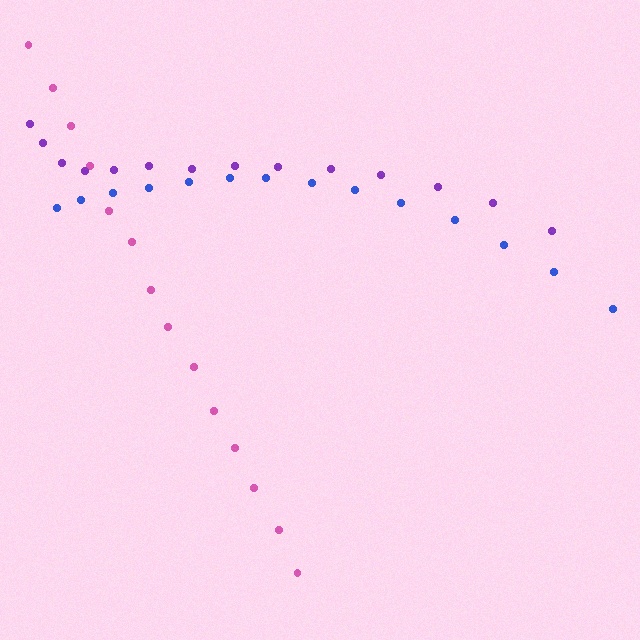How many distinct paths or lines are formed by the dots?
There are 3 distinct paths.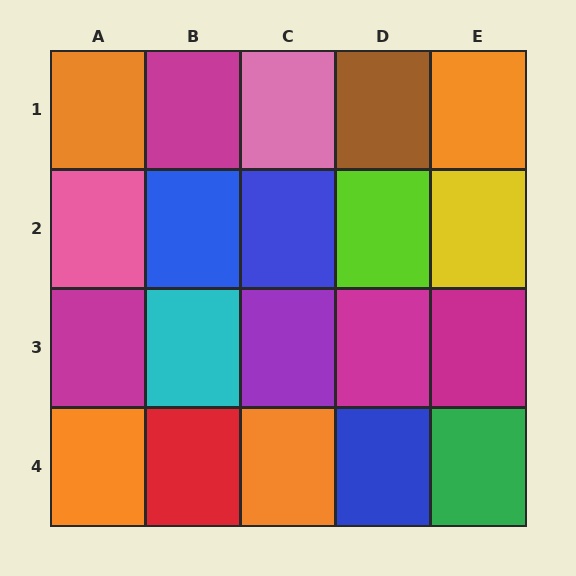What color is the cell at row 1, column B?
Magenta.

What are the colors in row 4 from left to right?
Orange, red, orange, blue, green.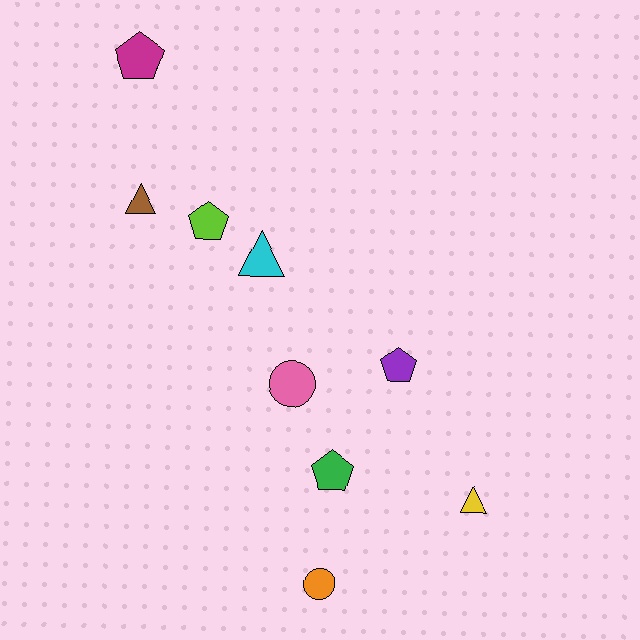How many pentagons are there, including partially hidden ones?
There are 4 pentagons.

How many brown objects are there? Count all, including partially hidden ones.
There is 1 brown object.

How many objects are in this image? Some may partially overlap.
There are 9 objects.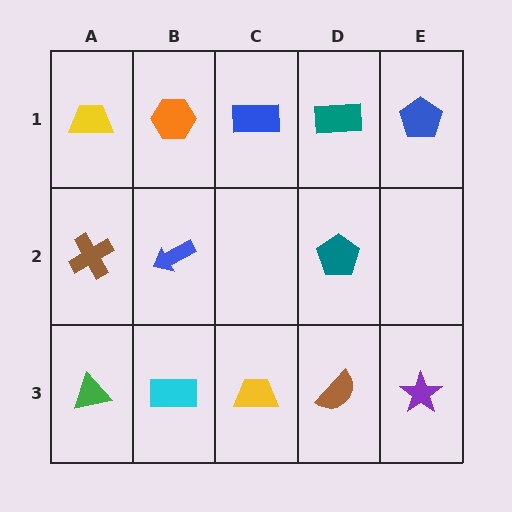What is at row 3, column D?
A brown semicircle.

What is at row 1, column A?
A yellow trapezoid.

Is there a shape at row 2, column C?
No, that cell is empty.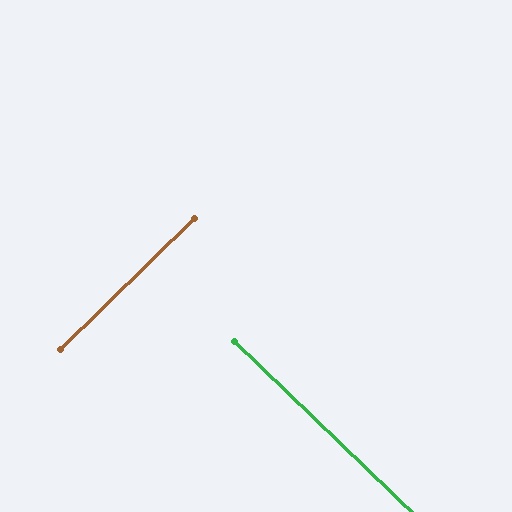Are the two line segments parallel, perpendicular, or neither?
Perpendicular — they meet at approximately 88°.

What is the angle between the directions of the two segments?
Approximately 88 degrees.